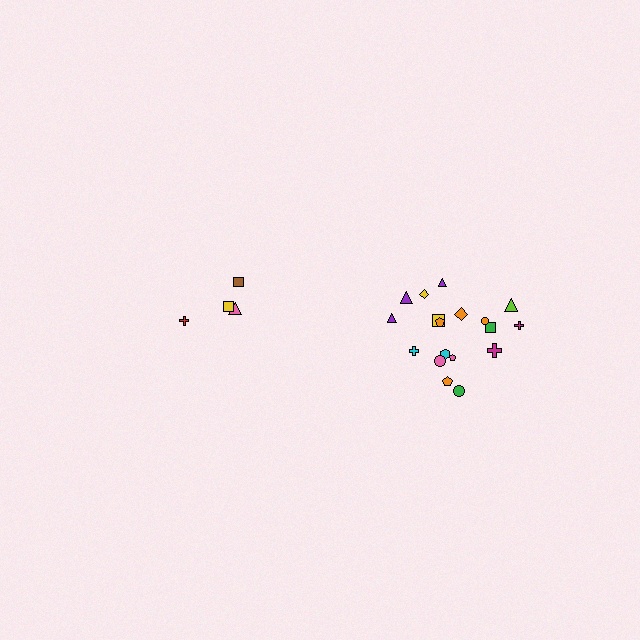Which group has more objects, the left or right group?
The right group.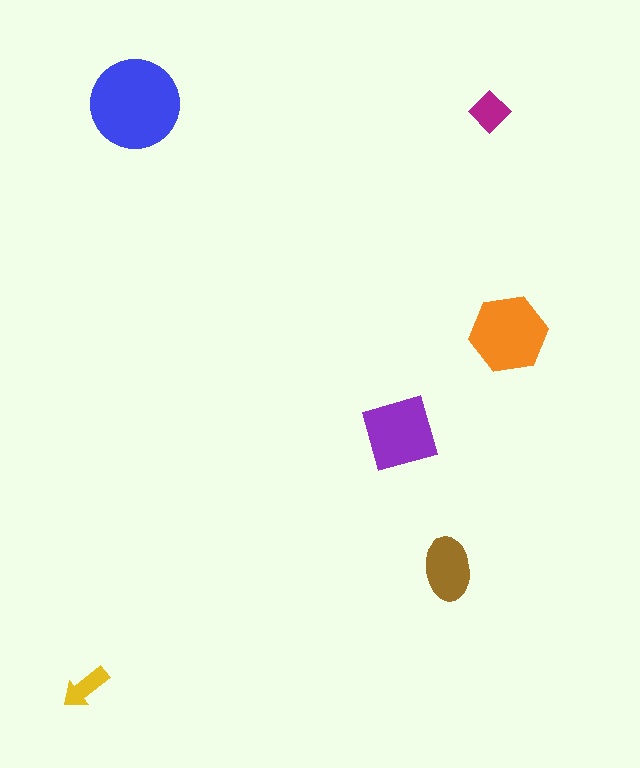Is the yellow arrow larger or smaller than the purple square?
Smaller.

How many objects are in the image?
There are 6 objects in the image.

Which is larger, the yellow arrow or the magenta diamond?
The magenta diamond.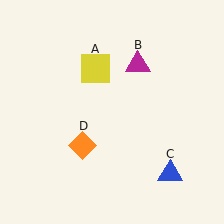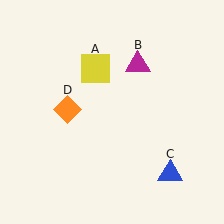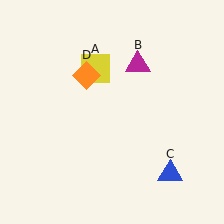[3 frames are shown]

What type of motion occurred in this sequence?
The orange diamond (object D) rotated clockwise around the center of the scene.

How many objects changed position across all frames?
1 object changed position: orange diamond (object D).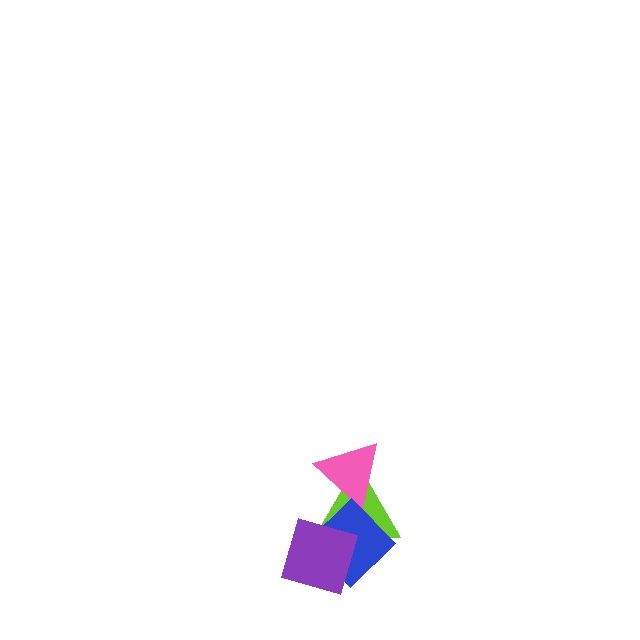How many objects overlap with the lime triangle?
3 objects overlap with the lime triangle.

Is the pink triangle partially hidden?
No, no other shape covers it.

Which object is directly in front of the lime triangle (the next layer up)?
The pink triangle is directly in front of the lime triangle.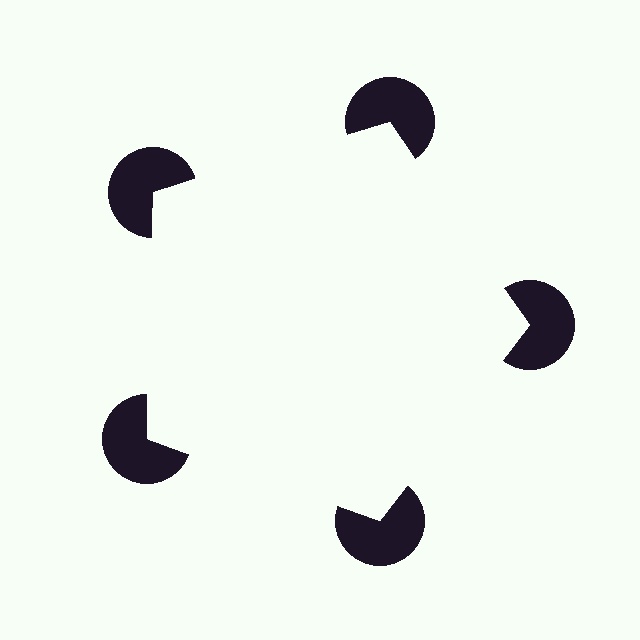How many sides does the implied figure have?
5 sides.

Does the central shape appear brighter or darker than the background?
It typically appears slightly brighter than the background, even though no actual brightness change is drawn.